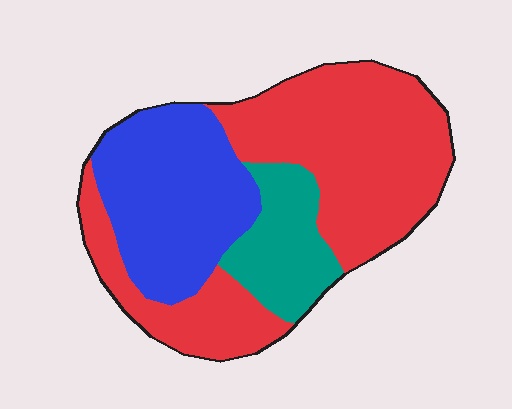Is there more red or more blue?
Red.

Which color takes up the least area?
Teal, at roughly 15%.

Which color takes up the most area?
Red, at roughly 55%.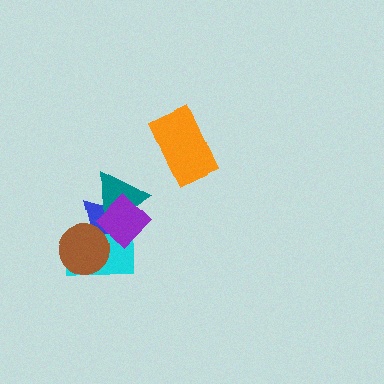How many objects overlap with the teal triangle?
3 objects overlap with the teal triangle.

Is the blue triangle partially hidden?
Yes, it is partially covered by another shape.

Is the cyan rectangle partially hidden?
Yes, it is partially covered by another shape.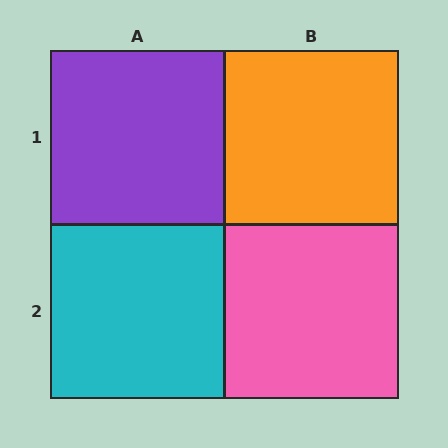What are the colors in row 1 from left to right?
Purple, orange.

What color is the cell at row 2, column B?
Pink.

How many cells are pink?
1 cell is pink.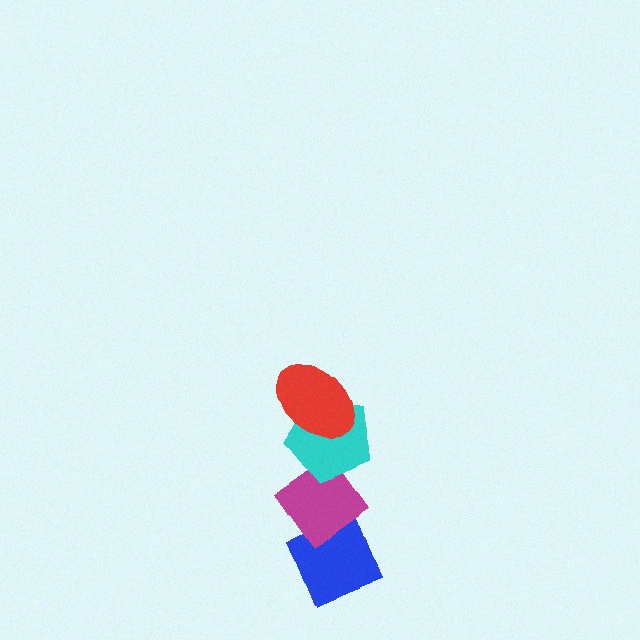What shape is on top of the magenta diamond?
The cyan pentagon is on top of the magenta diamond.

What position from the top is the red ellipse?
The red ellipse is 1st from the top.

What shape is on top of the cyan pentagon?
The red ellipse is on top of the cyan pentagon.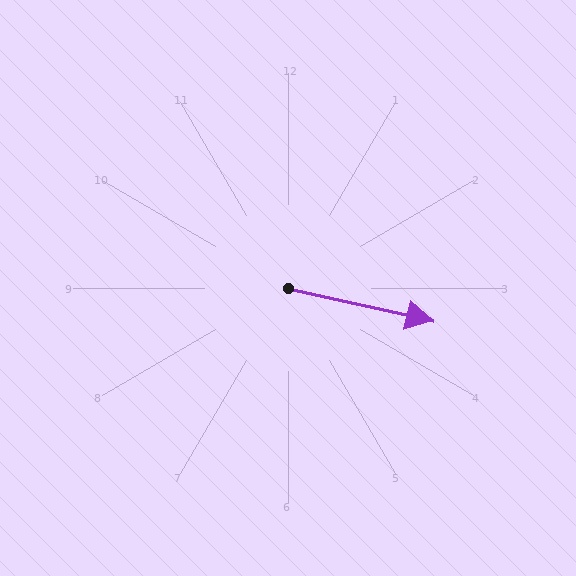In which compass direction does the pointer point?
East.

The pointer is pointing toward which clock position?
Roughly 3 o'clock.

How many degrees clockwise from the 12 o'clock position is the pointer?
Approximately 103 degrees.